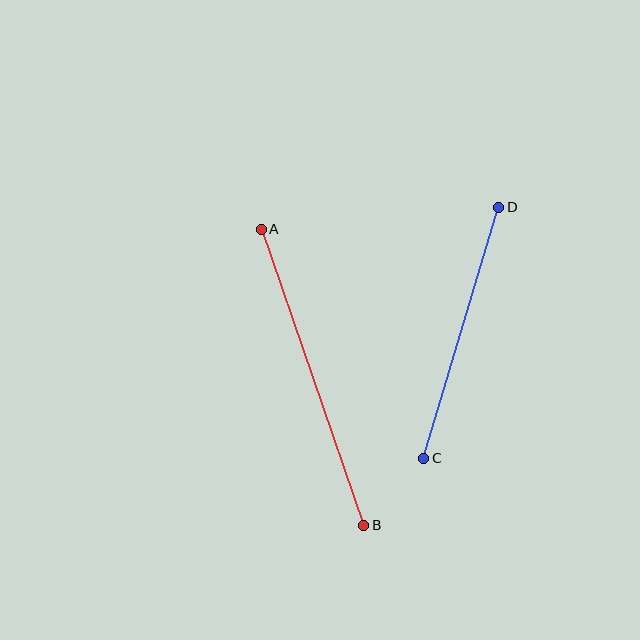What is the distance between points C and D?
The distance is approximately 262 pixels.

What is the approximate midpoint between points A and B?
The midpoint is at approximately (312, 377) pixels.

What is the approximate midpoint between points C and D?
The midpoint is at approximately (461, 333) pixels.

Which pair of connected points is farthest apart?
Points A and B are farthest apart.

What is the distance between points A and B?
The distance is approximately 313 pixels.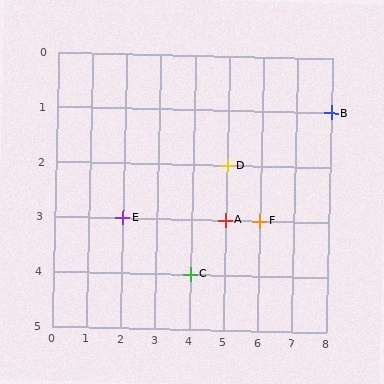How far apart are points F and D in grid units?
Points F and D are 1 column and 1 row apart (about 1.4 grid units diagonally).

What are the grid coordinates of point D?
Point D is at grid coordinates (5, 2).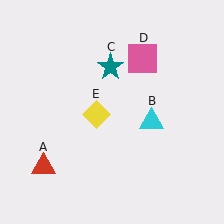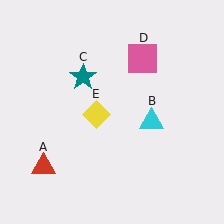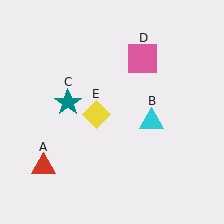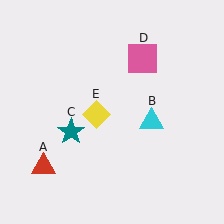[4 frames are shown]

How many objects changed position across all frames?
1 object changed position: teal star (object C).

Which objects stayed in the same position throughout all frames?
Red triangle (object A) and cyan triangle (object B) and pink square (object D) and yellow diamond (object E) remained stationary.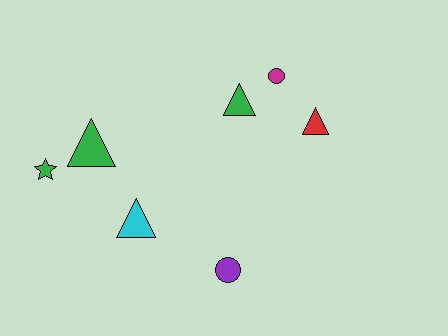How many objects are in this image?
There are 7 objects.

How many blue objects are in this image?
There are no blue objects.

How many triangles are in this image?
There are 4 triangles.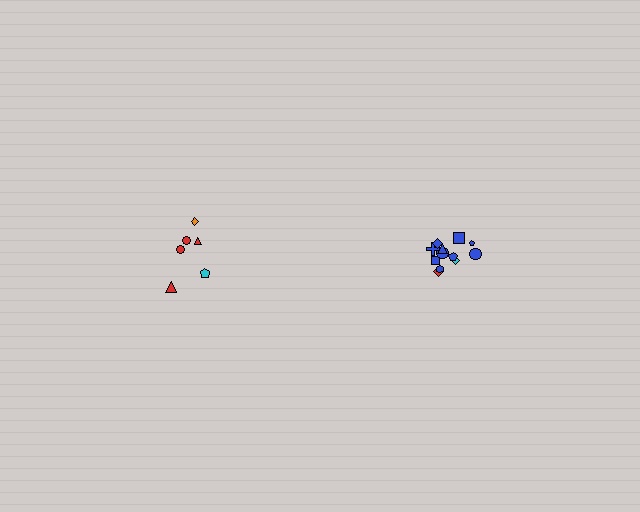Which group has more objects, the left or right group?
The right group.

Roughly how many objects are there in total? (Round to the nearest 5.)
Roughly 20 objects in total.